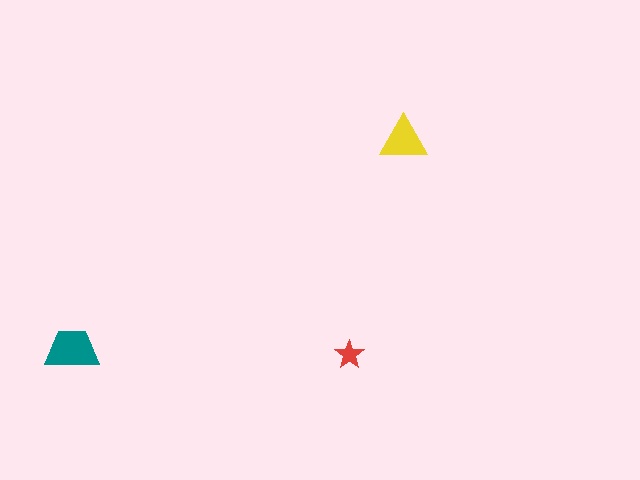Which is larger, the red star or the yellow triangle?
The yellow triangle.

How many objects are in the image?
There are 3 objects in the image.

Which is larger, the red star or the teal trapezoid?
The teal trapezoid.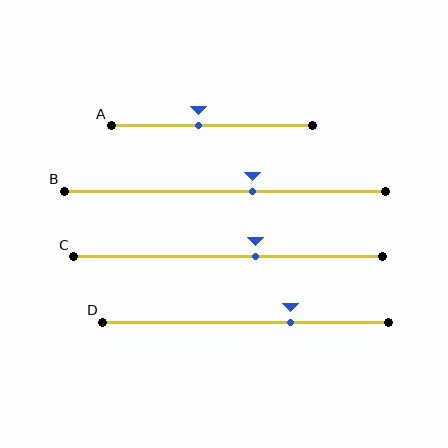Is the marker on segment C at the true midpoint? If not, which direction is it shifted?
No, the marker on segment C is shifted to the right by about 9% of the segment length.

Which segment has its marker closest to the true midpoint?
Segment A has its marker closest to the true midpoint.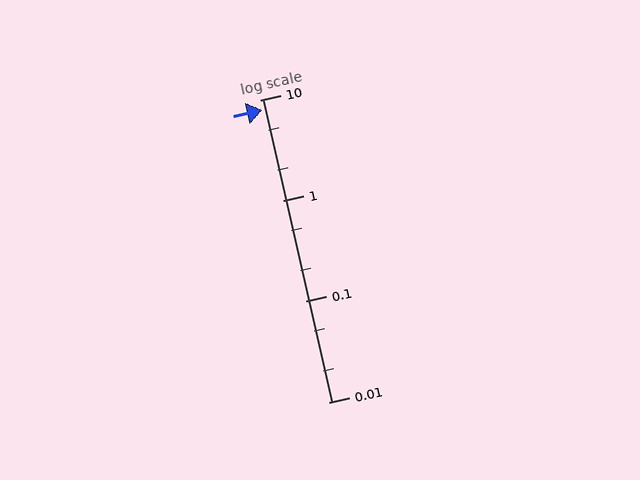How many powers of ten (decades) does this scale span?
The scale spans 3 decades, from 0.01 to 10.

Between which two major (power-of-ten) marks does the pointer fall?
The pointer is between 1 and 10.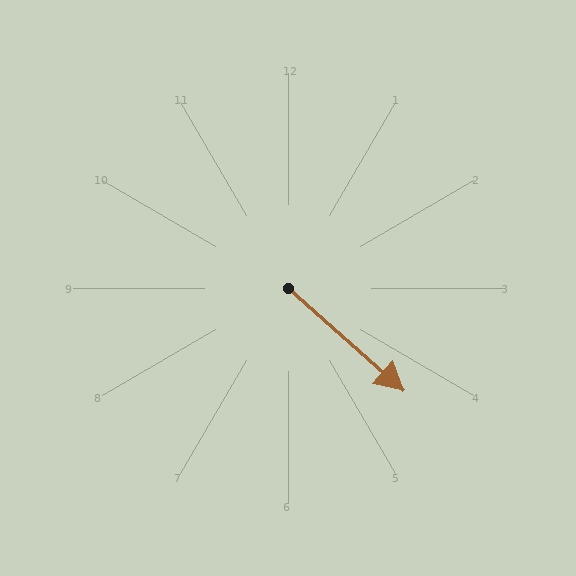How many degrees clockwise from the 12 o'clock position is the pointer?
Approximately 132 degrees.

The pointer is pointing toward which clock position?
Roughly 4 o'clock.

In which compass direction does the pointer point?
Southeast.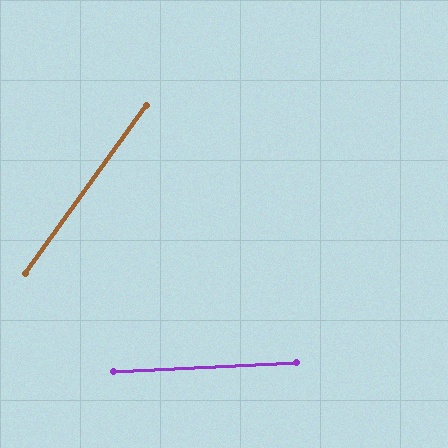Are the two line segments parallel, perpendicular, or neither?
Neither parallel nor perpendicular — they differ by about 52°.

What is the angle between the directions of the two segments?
Approximately 52 degrees.